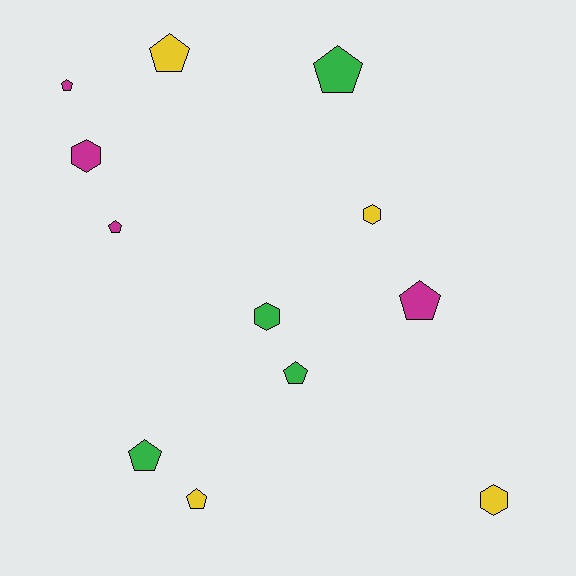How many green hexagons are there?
There is 1 green hexagon.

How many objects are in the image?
There are 12 objects.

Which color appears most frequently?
Green, with 4 objects.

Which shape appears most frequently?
Pentagon, with 8 objects.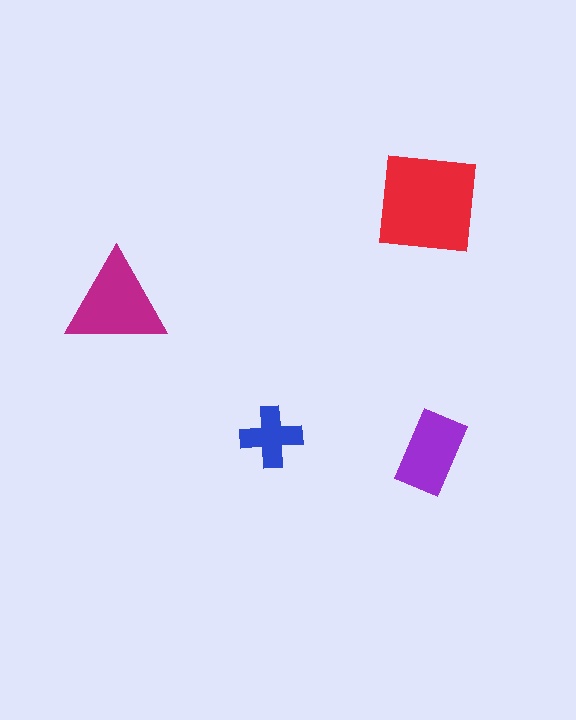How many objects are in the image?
There are 4 objects in the image.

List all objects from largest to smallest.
The red square, the magenta triangle, the purple rectangle, the blue cross.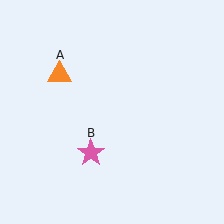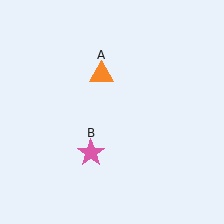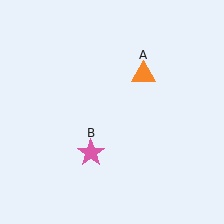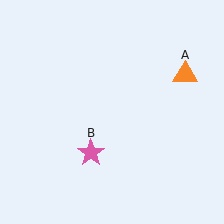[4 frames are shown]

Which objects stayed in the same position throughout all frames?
Pink star (object B) remained stationary.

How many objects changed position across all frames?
1 object changed position: orange triangle (object A).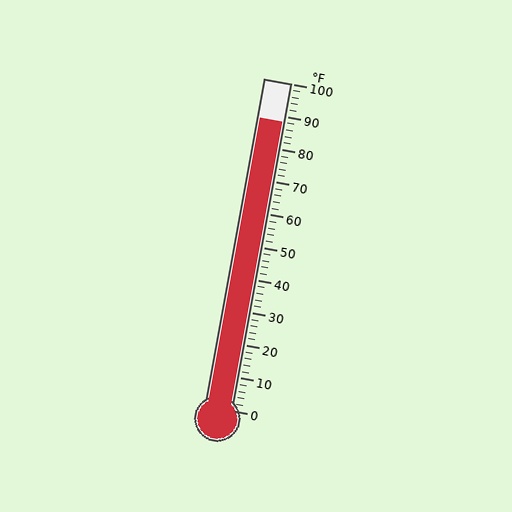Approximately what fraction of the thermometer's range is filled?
The thermometer is filled to approximately 90% of its range.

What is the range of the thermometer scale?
The thermometer scale ranges from 0°F to 100°F.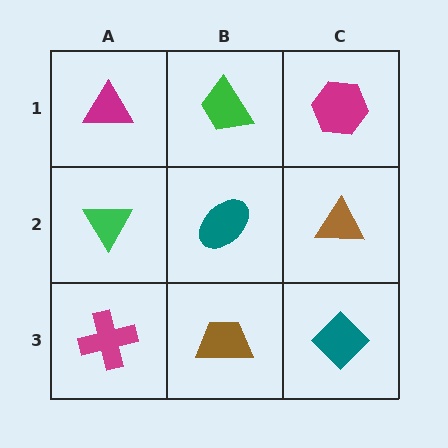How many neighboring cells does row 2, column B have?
4.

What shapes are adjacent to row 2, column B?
A green trapezoid (row 1, column B), a brown trapezoid (row 3, column B), a green triangle (row 2, column A), a brown triangle (row 2, column C).